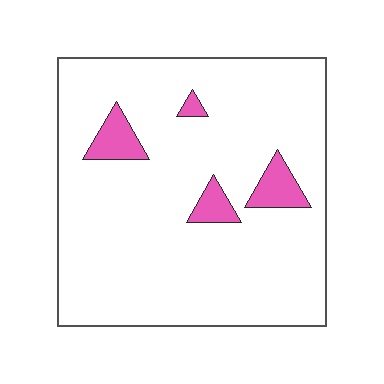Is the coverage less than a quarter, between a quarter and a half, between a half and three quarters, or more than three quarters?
Less than a quarter.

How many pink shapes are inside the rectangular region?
4.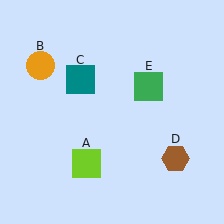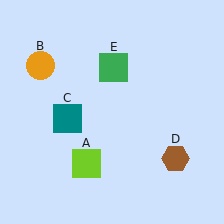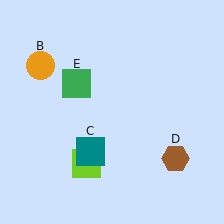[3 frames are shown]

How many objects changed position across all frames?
2 objects changed position: teal square (object C), green square (object E).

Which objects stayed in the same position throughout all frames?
Lime square (object A) and orange circle (object B) and brown hexagon (object D) remained stationary.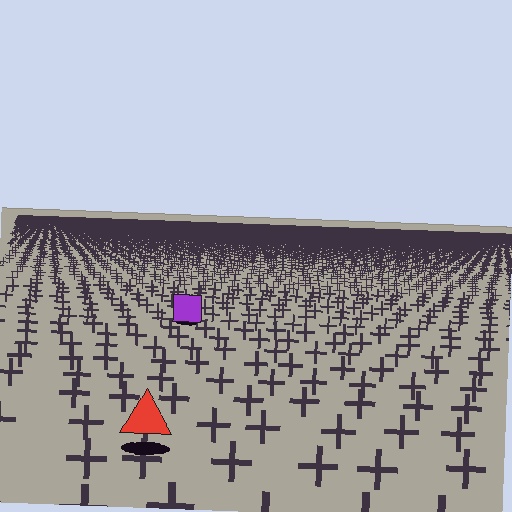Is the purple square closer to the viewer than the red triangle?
No. The red triangle is closer — you can tell from the texture gradient: the ground texture is coarser near it.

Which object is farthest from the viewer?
The purple square is farthest from the viewer. It appears smaller and the ground texture around it is denser.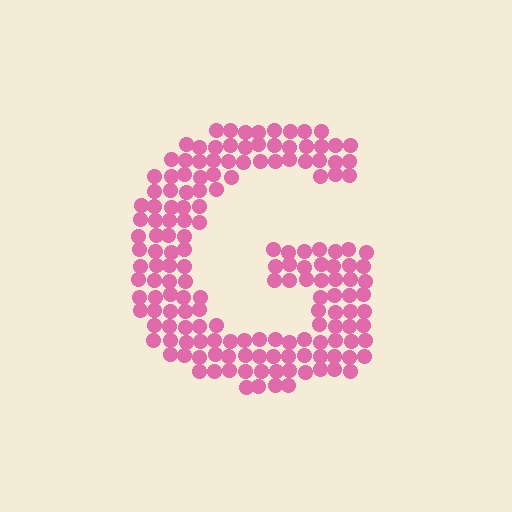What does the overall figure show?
The overall figure shows the letter G.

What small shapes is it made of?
It is made of small circles.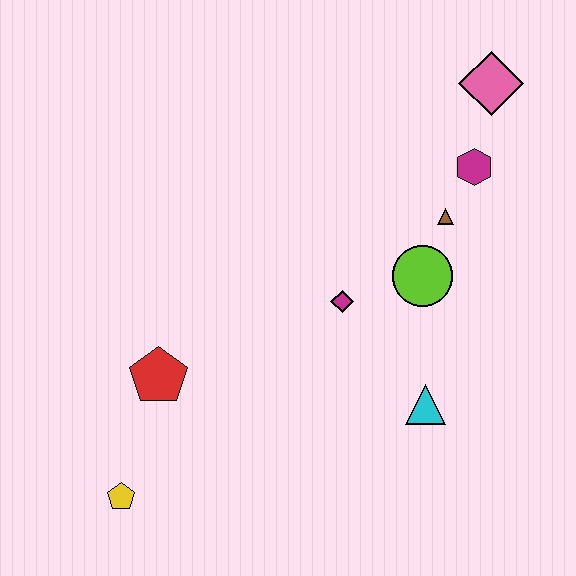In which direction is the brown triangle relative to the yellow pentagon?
The brown triangle is to the right of the yellow pentagon.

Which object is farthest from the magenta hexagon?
The yellow pentagon is farthest from the magenta hexagon.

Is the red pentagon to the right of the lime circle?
No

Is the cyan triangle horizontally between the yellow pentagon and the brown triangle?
Yes